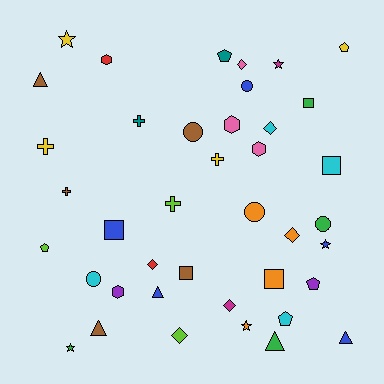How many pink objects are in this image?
There are 3 pink objects.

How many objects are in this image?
There are 40 objects.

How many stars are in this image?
There are 5 stars.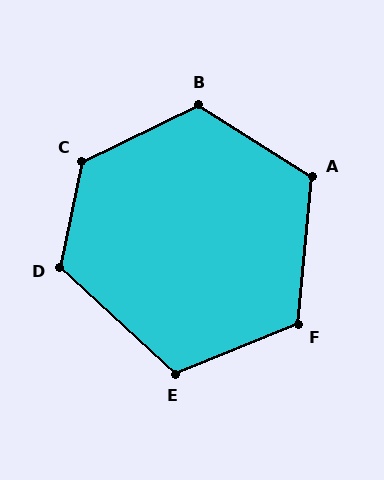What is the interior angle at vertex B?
Approximately 122 degrees (obtuse).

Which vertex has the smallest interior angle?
E, at approximately 115 degrees.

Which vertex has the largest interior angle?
C, at approximately 128 degrees.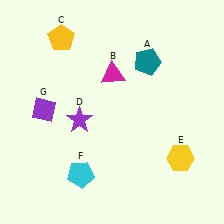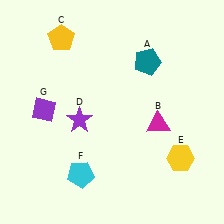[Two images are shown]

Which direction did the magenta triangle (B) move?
The magenta triangle (B) moved down.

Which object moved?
The magenta triangle (B) moved down.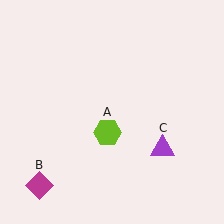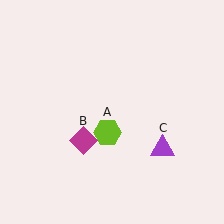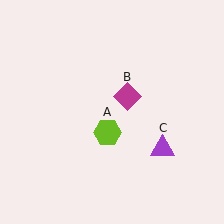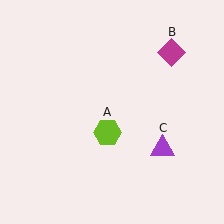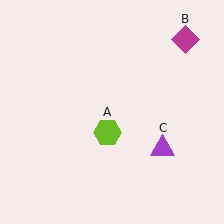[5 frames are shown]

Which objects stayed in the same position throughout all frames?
Lime hexagon (object A) and purple triangle (object C) remained stationary.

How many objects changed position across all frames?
1 object changed position: magenta diamond (object B).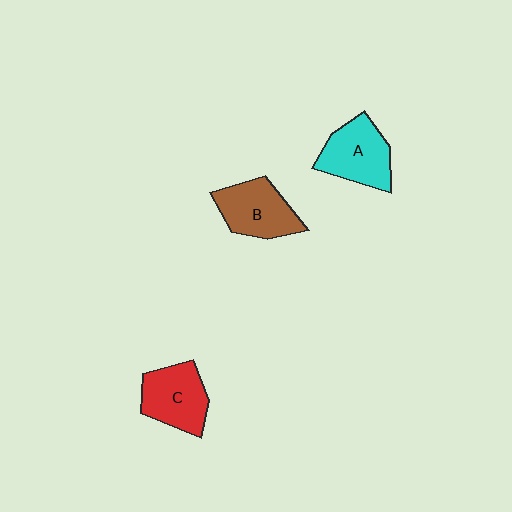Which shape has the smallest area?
Shape B (brown).